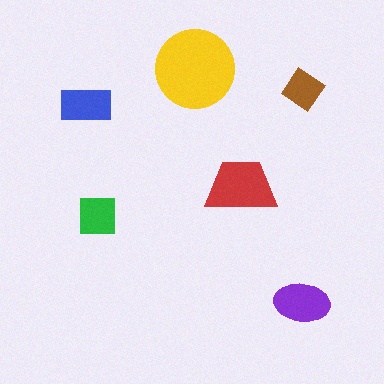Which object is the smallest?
The brown diamond.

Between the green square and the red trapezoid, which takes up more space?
The red trapezoid.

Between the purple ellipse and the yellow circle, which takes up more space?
The yellow circle.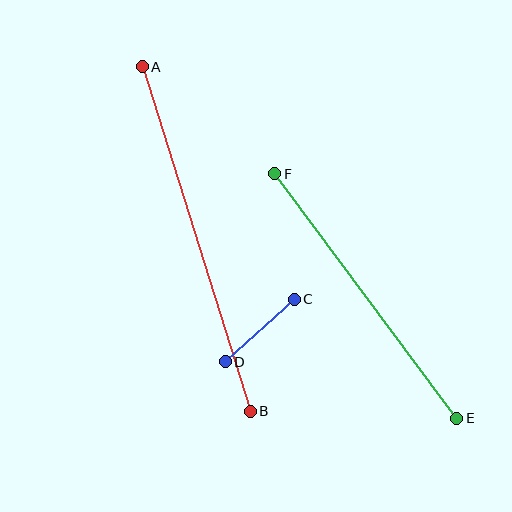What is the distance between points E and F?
The distance is approximately 305 pixels.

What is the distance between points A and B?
The distance is approximately 361 pixels.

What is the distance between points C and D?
The distance is approximately 93 pixels.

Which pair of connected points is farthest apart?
Points A and B are farthest apart.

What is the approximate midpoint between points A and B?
The midpoint is at approximately (196, 239) pixels.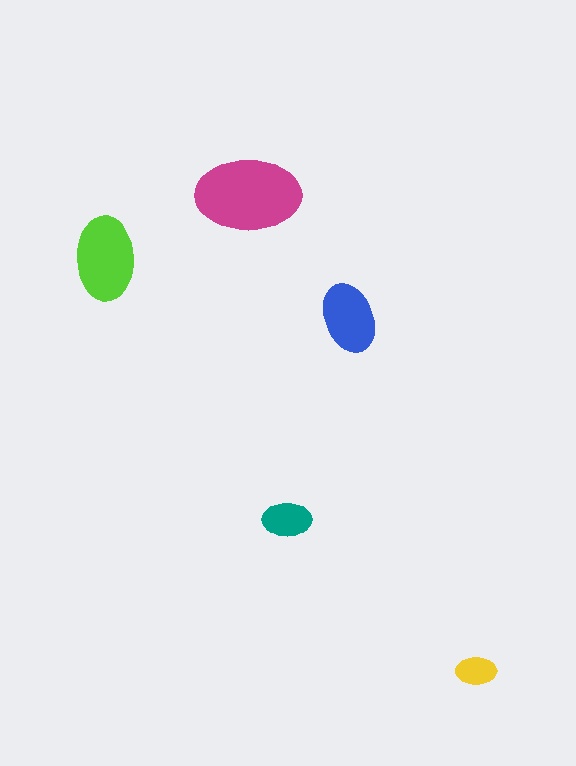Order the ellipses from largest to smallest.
the magenta one, the lime one, the blue one, the teal one, the yellow one.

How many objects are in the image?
There are 5 objects in the image.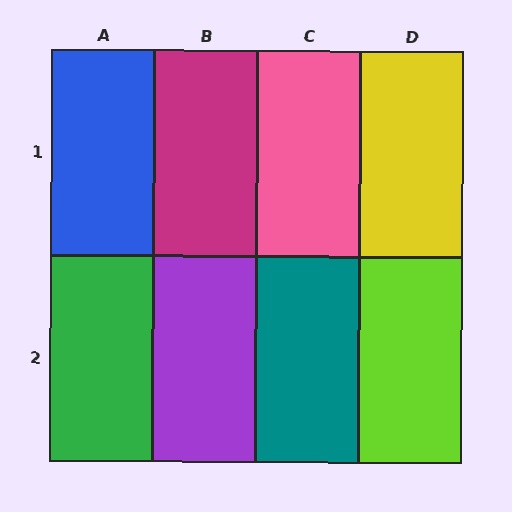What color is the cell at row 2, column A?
Green.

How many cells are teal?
1 cell is teal.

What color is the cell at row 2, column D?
Lime.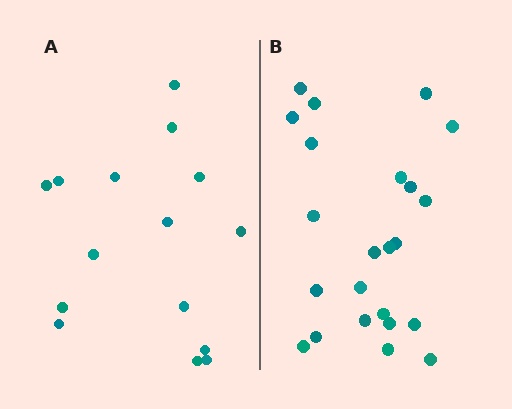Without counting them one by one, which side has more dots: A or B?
Region B (the right region) has more dots.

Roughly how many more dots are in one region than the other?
Region B has roughly 8 or so more dots than region A.